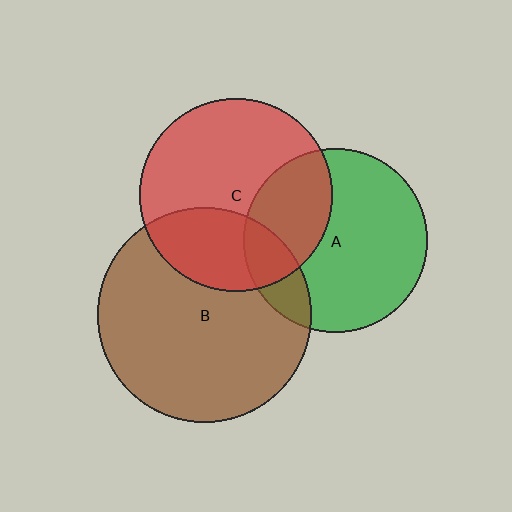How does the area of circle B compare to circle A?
Approximately 1.4 times.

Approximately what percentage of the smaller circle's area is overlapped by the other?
Approximately 30%.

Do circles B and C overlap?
Yes.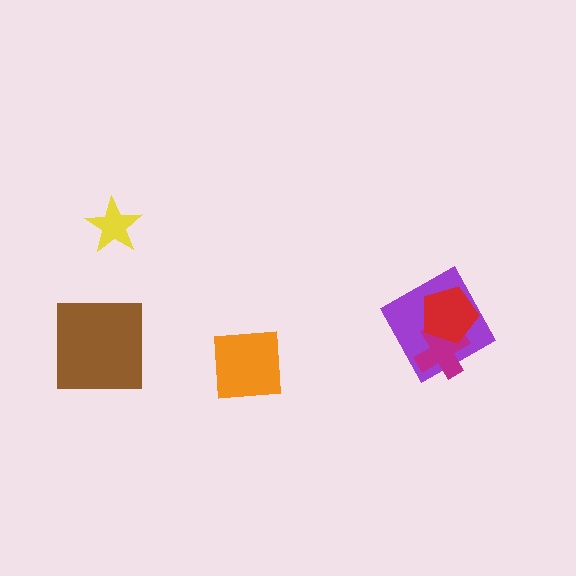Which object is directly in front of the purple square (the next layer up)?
The magenta cross is directly in front of the purple square.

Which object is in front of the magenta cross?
The red pentagon is in front of the magenta cross.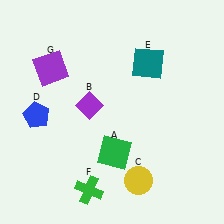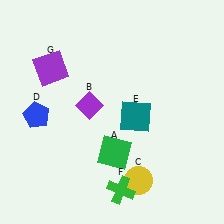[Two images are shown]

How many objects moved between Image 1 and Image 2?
2 objects moved between the two images.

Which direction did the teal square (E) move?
The teal square (E) moved down.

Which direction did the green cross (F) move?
The green cross (F) moved right.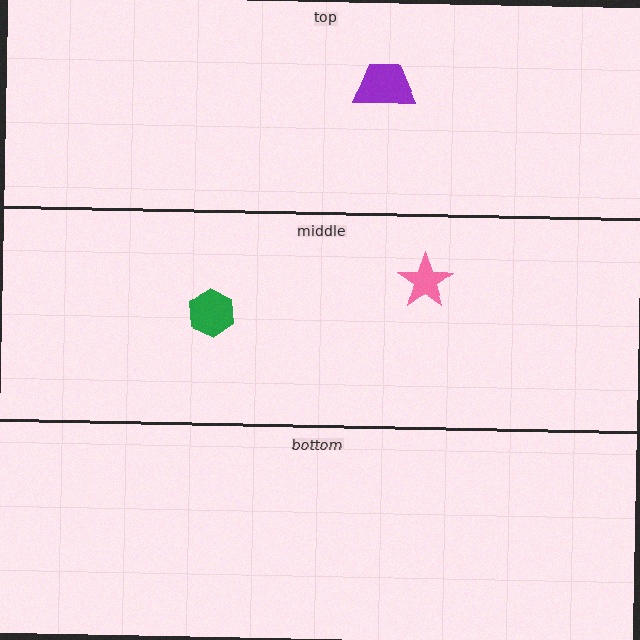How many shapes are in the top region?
1.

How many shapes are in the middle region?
2.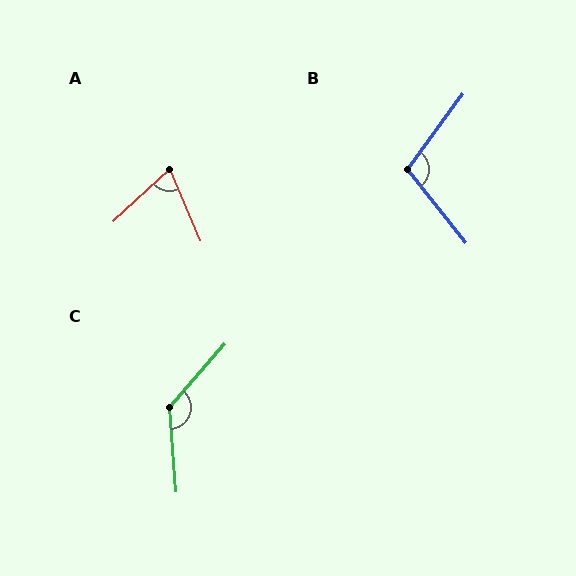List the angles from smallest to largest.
A (71°), B (105°), C (134°).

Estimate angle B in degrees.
Approximately 105 degrees.